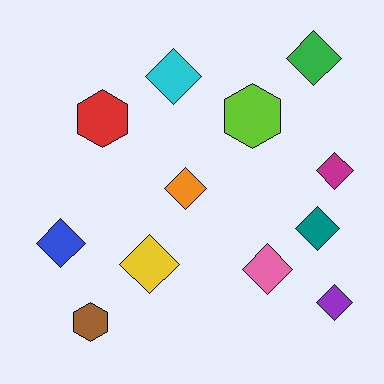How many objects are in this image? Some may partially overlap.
There are 12 objects.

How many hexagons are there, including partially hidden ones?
There are 3 hexagons.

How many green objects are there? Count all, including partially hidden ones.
There is 1 green object.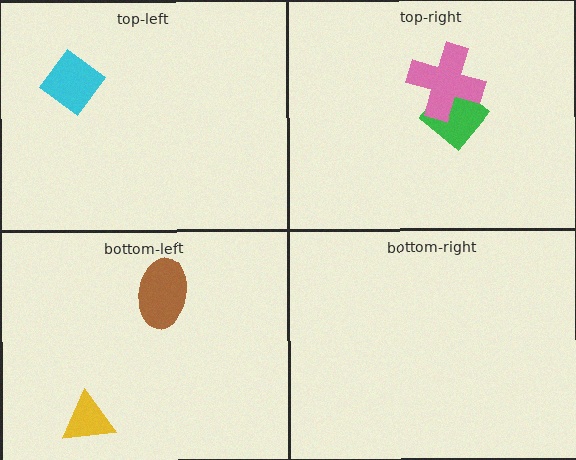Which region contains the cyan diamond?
The top-left region.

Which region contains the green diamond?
The top-right region.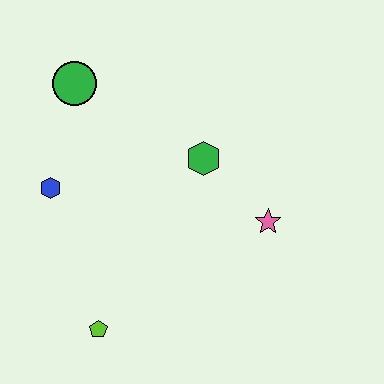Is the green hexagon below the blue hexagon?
No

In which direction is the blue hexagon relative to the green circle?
The blue hexagon is below the green circle.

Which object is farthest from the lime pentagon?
The green circle is farthest from the lime pentagon.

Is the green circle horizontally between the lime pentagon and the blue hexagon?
Yes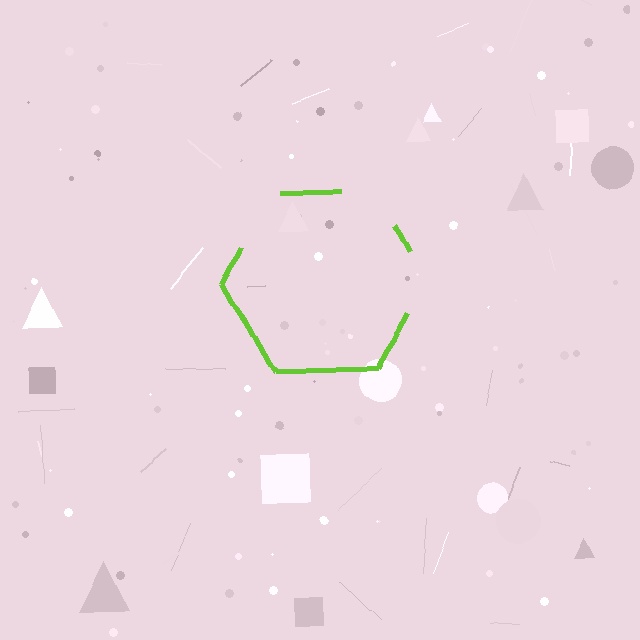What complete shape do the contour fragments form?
The contour fragments form a hexagon.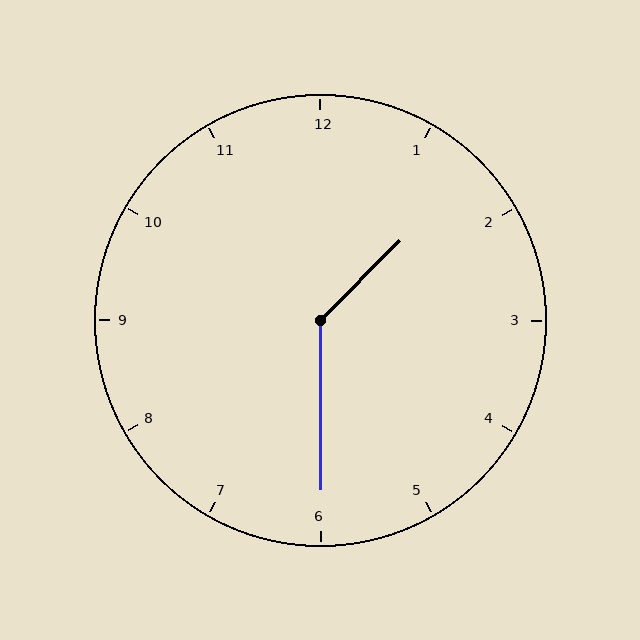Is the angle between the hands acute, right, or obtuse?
It is obtuse.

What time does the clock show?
1:30.